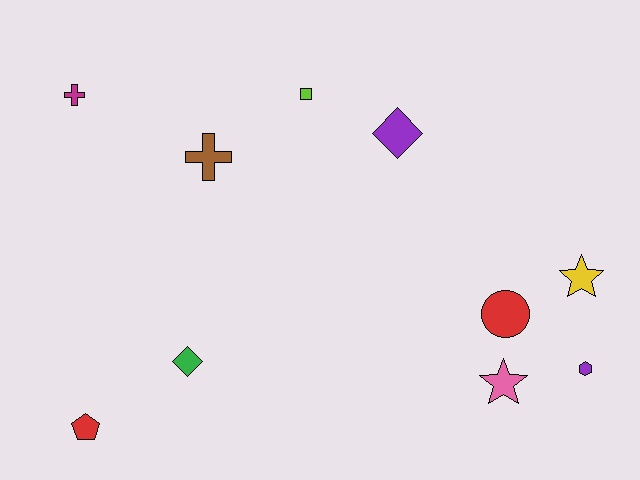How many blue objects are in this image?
There are no blue objects.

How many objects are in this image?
There are 10 objects.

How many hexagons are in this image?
There is 1 hexagon.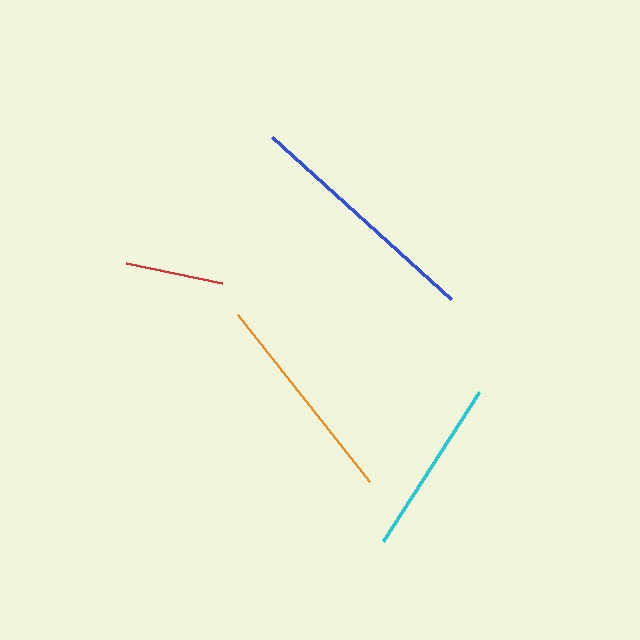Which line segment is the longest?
The blue line is the longest at approximately 241 pixels.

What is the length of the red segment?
The red segment is approximately 98 pixels long.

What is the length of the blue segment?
The blue segment is approximately 241 pixels long.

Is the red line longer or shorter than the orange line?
The orange line is longer than the red line.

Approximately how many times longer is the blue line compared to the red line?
The blue line is approximately 2.5 times the length of the red line.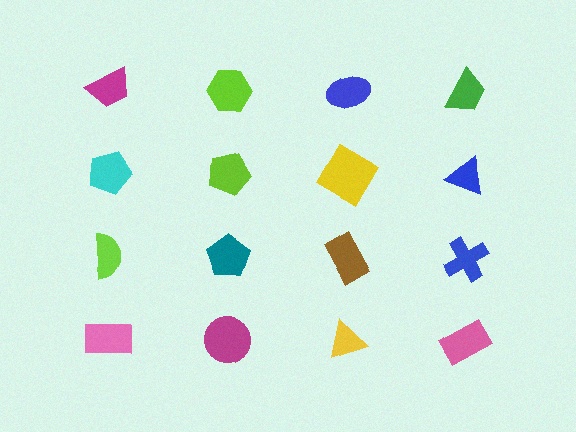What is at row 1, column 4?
A green trapezoid.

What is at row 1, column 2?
A lime hexagon.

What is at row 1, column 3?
A blue ellipse.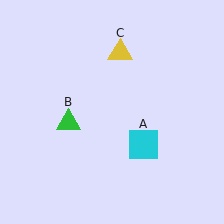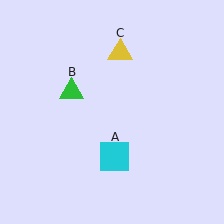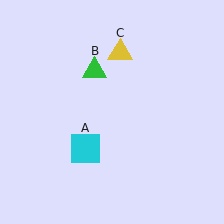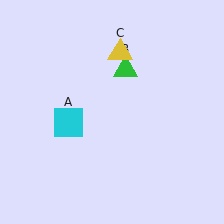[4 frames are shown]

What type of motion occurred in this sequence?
The cyan square (object A), green triangle (object B) rotated clockwise around the center of the scene.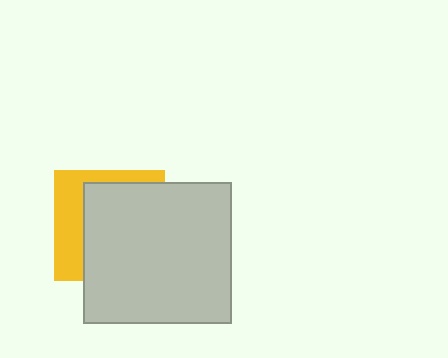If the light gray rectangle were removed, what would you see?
You would see the complete yellow square.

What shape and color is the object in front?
The object in front is a light gray rectangle.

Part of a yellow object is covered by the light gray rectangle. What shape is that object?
It is a square.